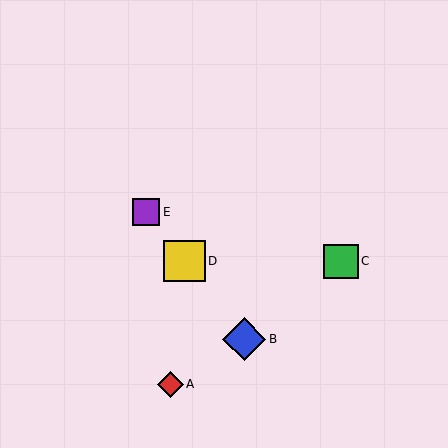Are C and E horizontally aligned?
No, C is at y≈261 and E is at y≈212.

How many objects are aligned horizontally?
2 objects (C, D) are aligned horizontally.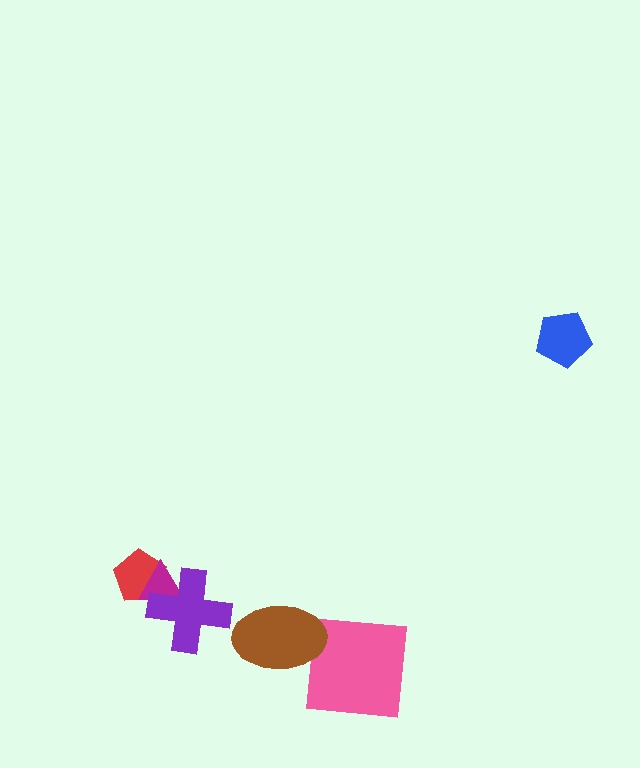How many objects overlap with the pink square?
1 object overlaps with the pink square.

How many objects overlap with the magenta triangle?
2 objects overlap with the magenta triangle.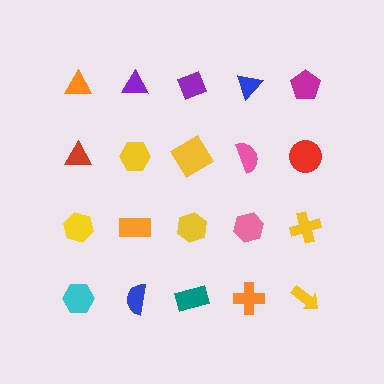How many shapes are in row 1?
5 shapes.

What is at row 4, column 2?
A blue semicircle.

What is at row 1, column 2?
A purple triangle.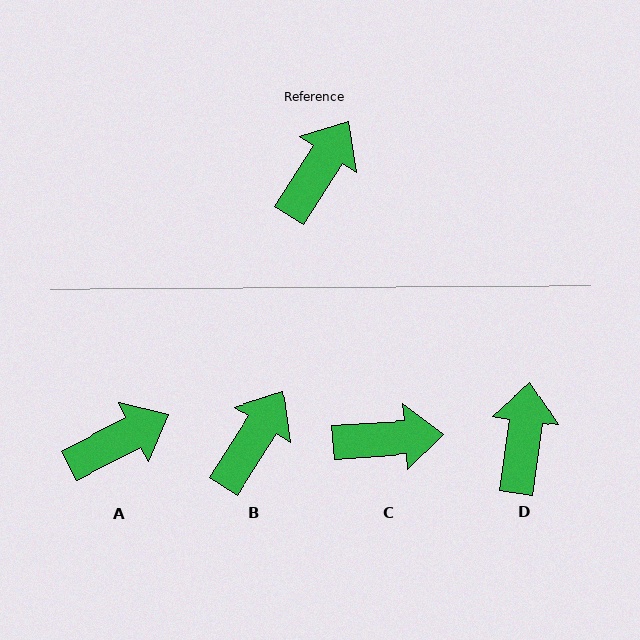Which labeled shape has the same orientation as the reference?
B.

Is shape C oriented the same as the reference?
No, it is off by about 53 degrees.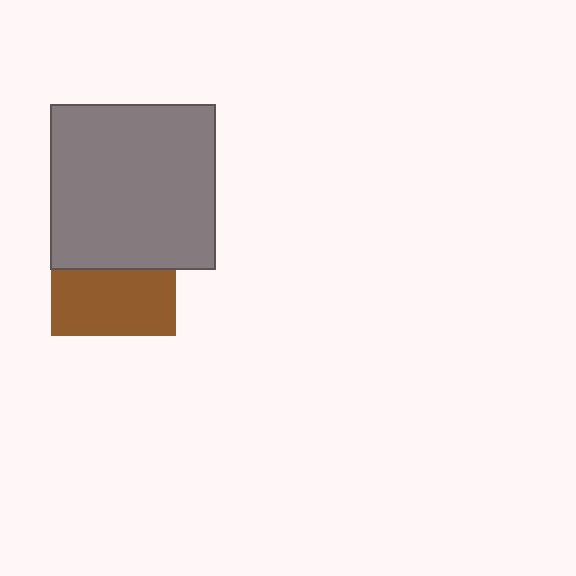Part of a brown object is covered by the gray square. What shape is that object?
It is a square.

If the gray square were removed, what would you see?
You would see the complete brown square.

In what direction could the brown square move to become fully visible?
The brown square could move down. That would shift it out from behind the gray square entirely.